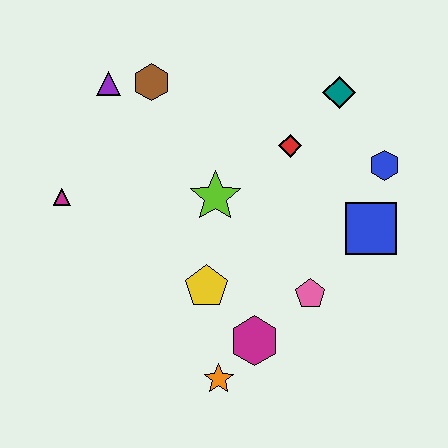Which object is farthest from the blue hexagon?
The magenta triangle is farthest from the blue hexagon.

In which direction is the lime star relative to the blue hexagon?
The lime star is to the left of the blue hexagon.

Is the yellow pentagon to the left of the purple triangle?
No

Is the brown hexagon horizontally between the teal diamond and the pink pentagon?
No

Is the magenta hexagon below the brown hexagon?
Yes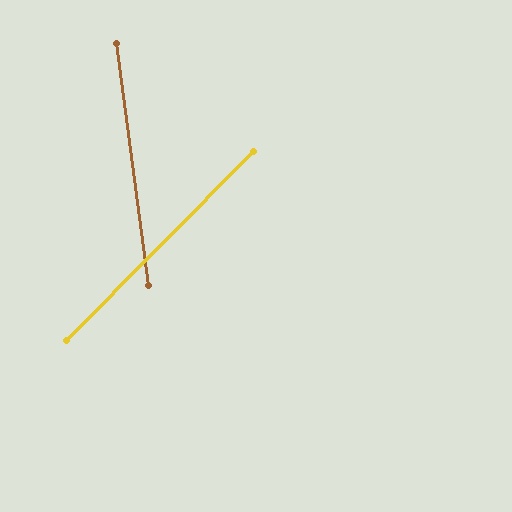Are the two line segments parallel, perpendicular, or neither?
Neither parallel nor perpendicular — they differ by about 52°.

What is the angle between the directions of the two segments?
Approximately 52 degrees.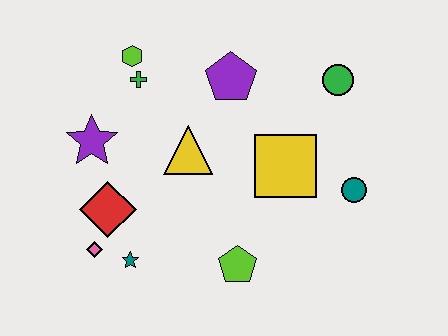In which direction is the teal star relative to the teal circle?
The teal star is to the left of the teal circle.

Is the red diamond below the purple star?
Yes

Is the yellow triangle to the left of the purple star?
No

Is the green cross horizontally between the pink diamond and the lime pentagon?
Yes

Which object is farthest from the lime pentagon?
The lime hexagon is farthest from the lime pentagon.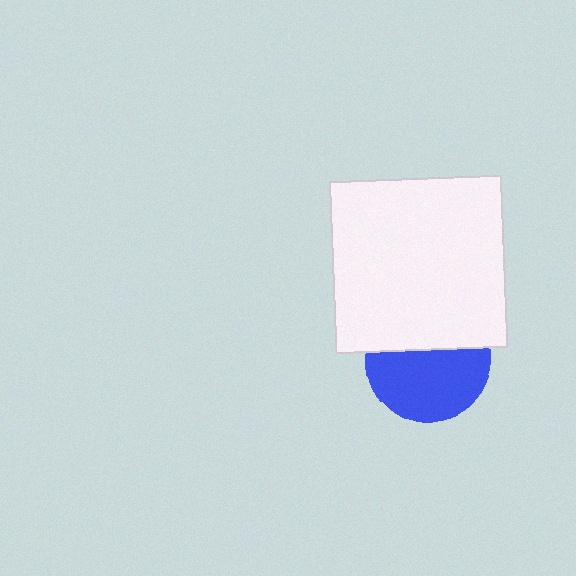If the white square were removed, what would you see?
You would see the complete blue circle.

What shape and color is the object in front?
The object in front is a white square.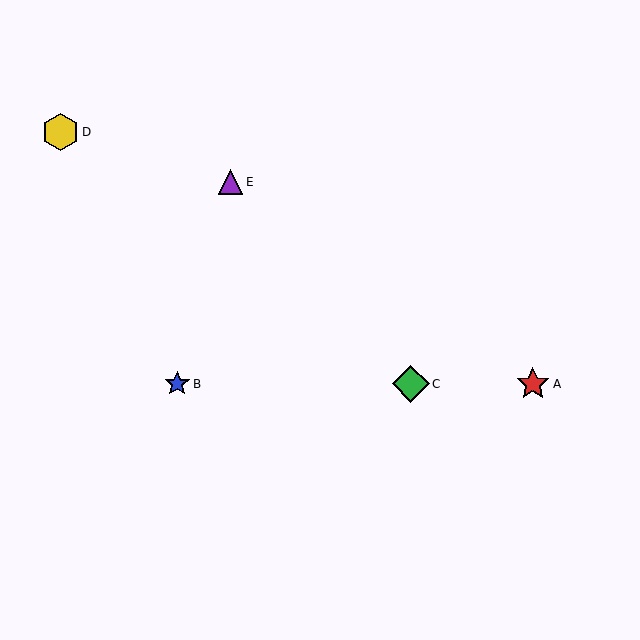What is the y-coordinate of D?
Object D is at y≈132.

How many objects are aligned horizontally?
3 objects (A, B, C) are aligned horizontally.